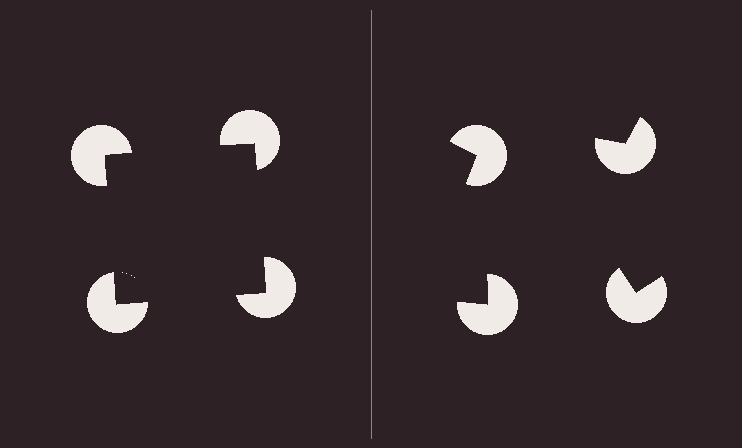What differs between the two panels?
The pac-man discs are positioned identically on both sides; only the wedge orientations differ. On the left they align to a square; on the right they are misaligned.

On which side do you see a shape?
An illusory square appears on the left side. On the right side the wedge cuts are rotated, so no coherent shape forms.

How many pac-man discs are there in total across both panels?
8 — 4 on each side.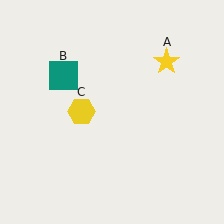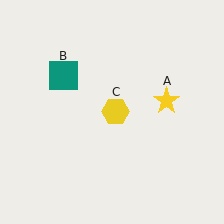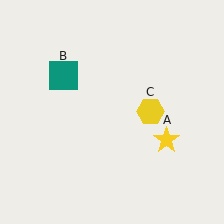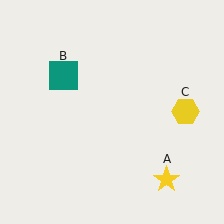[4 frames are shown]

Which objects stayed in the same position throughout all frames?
Teal square (object B) remained stationary.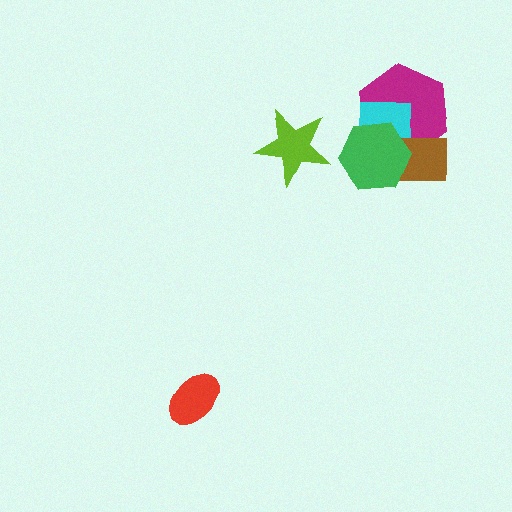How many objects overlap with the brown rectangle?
3 objects overlap with the brown rectangle.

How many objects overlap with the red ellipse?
0 objects overlap with the red ellipse.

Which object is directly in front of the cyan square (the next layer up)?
The brown rectangle is directly in front of the cyan square.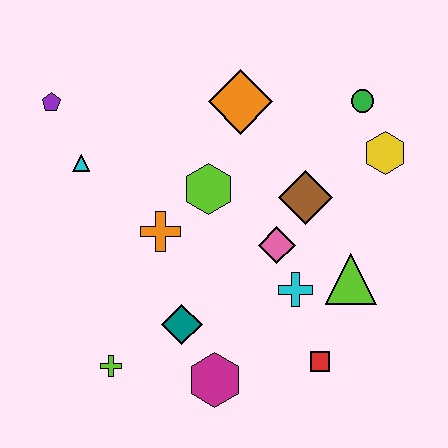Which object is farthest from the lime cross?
The green circle is farthest from the lime cross.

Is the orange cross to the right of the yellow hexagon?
No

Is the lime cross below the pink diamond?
Yes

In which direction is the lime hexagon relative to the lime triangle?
The lime hexagon is to the left of the lime triangle.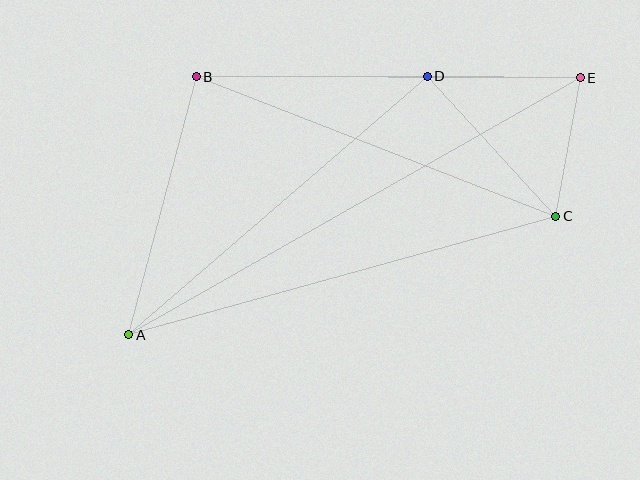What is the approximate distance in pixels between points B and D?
The distance between B and D is approximately 231 pixels.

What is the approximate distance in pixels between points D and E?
The distance between D and E is approximately 153 pixels.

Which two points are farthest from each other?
Points A and E are farthest from each other.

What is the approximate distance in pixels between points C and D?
The distance between C and D is approximately 190 pixels.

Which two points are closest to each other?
Points C and E are closest to each other.